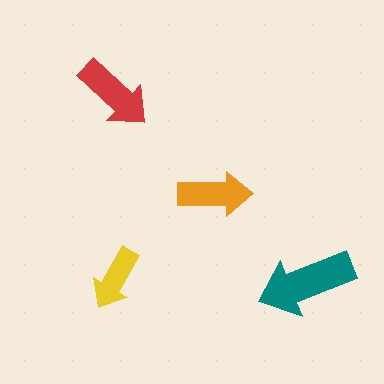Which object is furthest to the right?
The teal arrow is rightmost.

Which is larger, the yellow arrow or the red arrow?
The red one.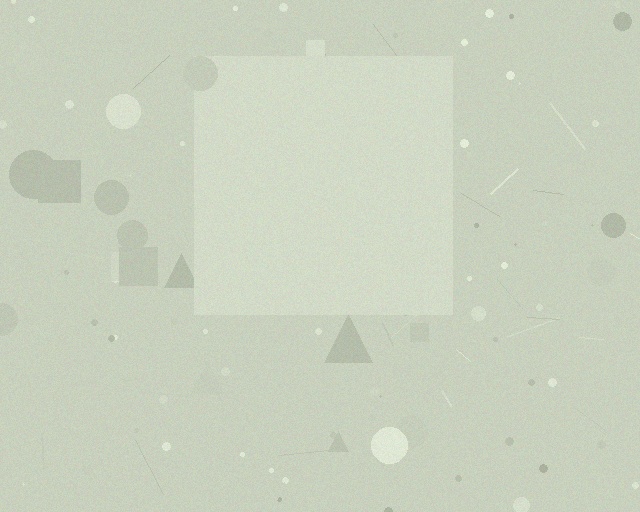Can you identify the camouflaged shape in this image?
The camouflaged shape is a square.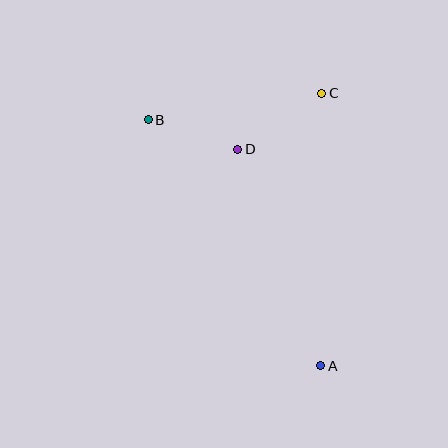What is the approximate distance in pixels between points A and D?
The distance between A and D is approximately 232 pixels.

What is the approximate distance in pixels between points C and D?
The distance between C and D is approximately 101 pixels.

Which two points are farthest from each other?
Points A and B are farthest from each other.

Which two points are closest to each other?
Points B and D are closest to each other.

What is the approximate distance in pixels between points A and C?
The distance between A and C is approximately 273 pixels.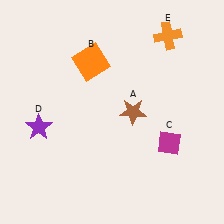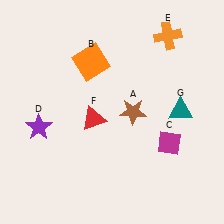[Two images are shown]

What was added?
A red triangle (F), a teal triangle (G) were added in Image 2.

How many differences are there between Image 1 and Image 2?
There are 2 differences between the two images.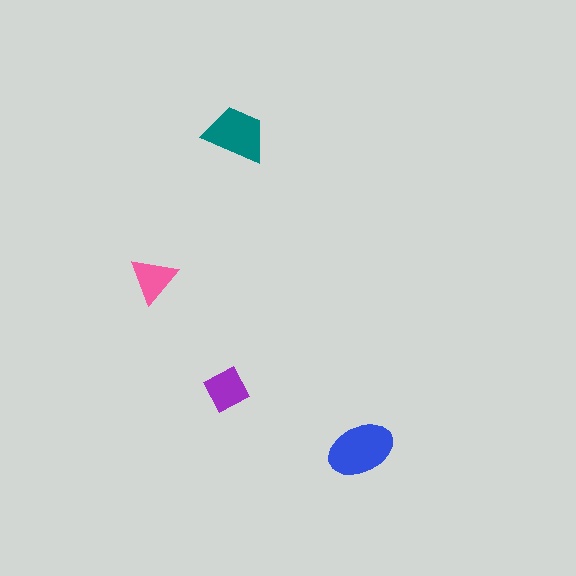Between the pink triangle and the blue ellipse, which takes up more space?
The blue ellipse.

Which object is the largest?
The blue ellipse.